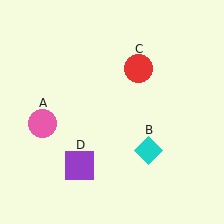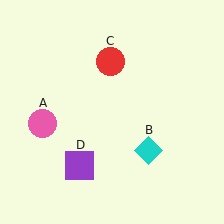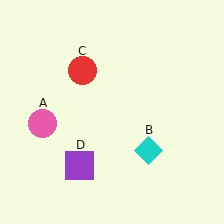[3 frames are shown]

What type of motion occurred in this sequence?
The red circle (object C) rotated counterclockwise around the center of the scene.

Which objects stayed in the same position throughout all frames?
Pink circle (object A) and cyan diamond (object B) and purple square (object D) remained stationary.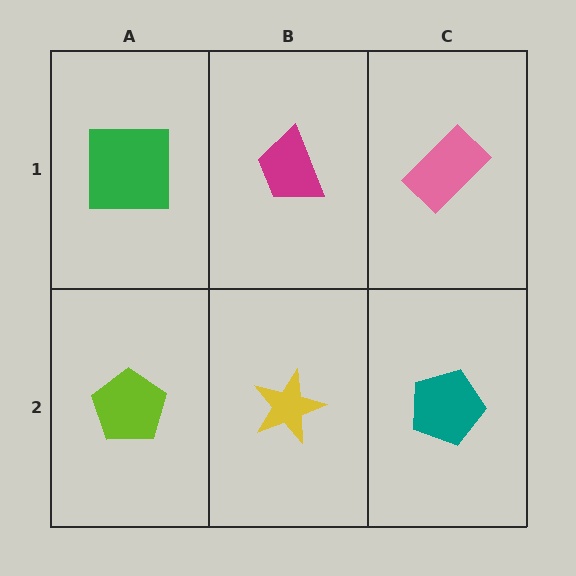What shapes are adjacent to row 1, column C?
A teal pentagon (row 2, column C), a magenta trapezoid (row 1, column B).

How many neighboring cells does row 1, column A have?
2.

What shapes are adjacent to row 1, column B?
A yellow star (row 2, column B), a green square (row 1, column A), a pink rectangle (row 1, column C).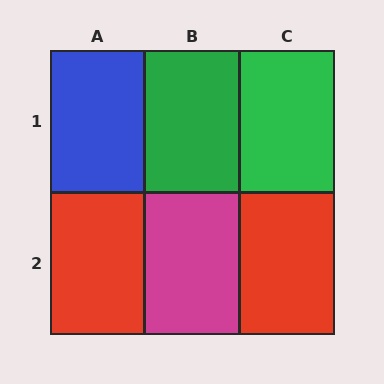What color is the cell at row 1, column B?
Green.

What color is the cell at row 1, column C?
Green.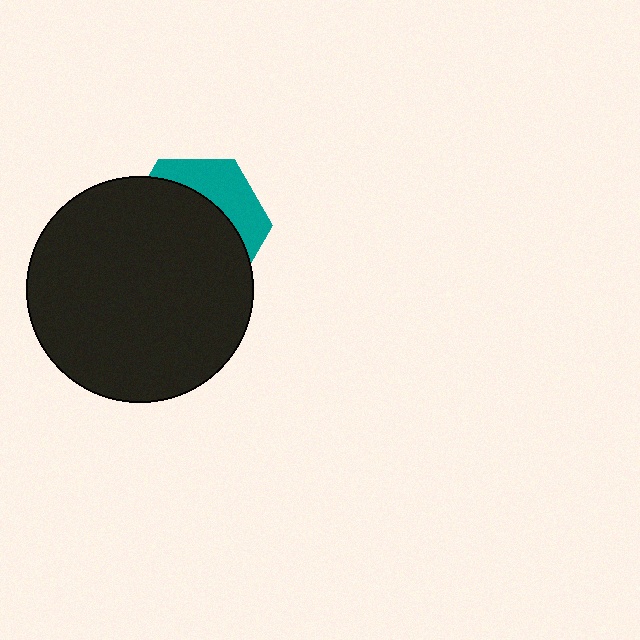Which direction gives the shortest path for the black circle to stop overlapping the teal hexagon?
Moving down gives the shortest separation.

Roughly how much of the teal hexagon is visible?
A small part of it is visible (roughly 31%).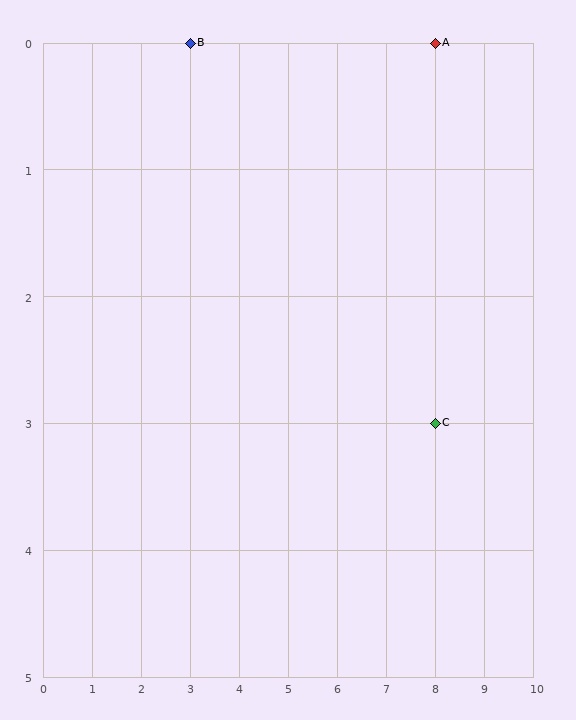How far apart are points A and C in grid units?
Points A and C are 3 rows apart.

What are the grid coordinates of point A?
Point A is at grid coordinates (8, 0).